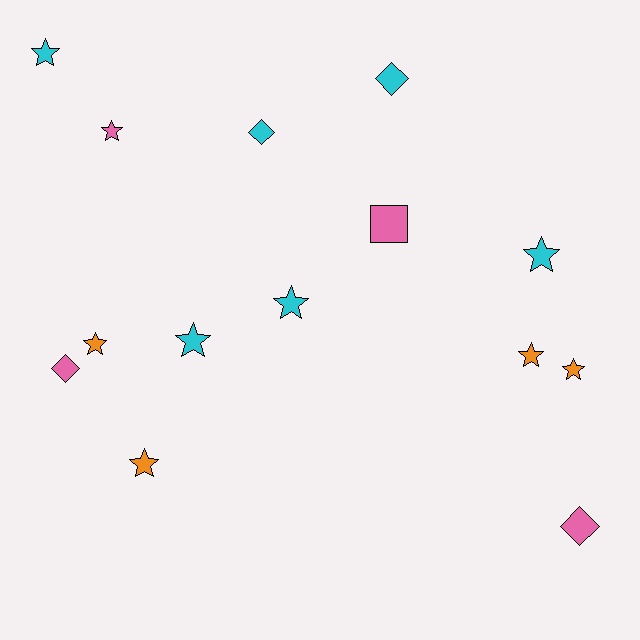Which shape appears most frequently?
Star, with 9 objects.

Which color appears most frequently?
Cyan, with 6 objects.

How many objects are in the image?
There are 14 objects.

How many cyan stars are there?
There are 4 cyan stars.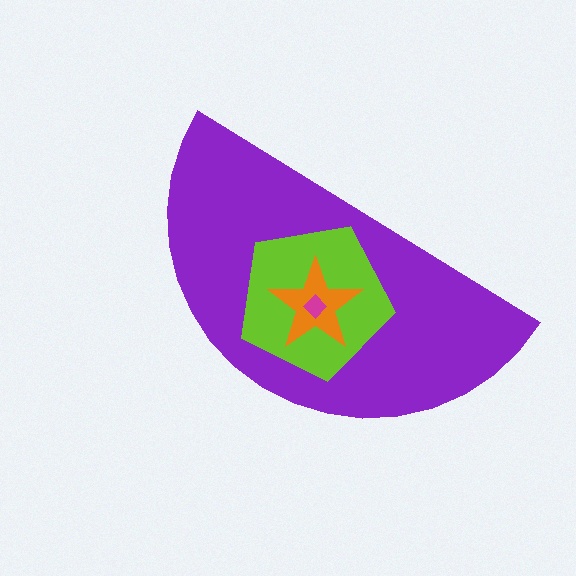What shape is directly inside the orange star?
The magenta diamond.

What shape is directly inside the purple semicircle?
The lime pentagon.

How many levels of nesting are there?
4.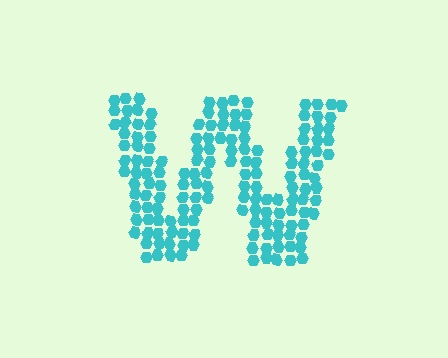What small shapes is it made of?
It is made of small hexagons.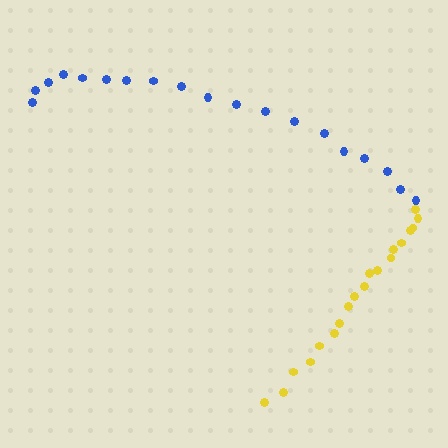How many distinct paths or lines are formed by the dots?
There are 2 distinct paths.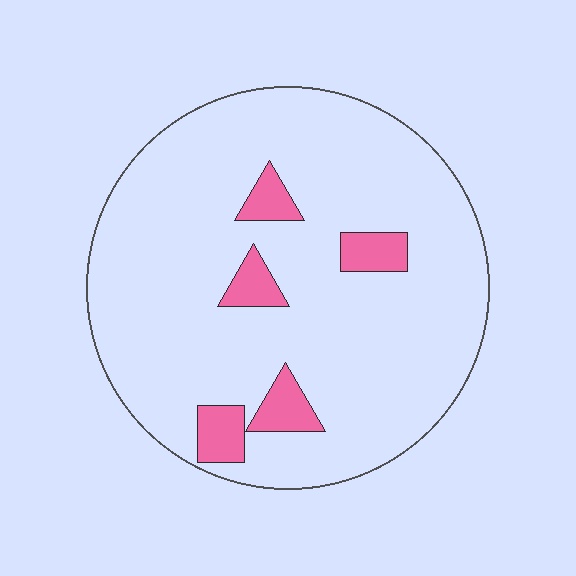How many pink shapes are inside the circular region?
5.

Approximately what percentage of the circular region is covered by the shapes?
Approximately 10%.